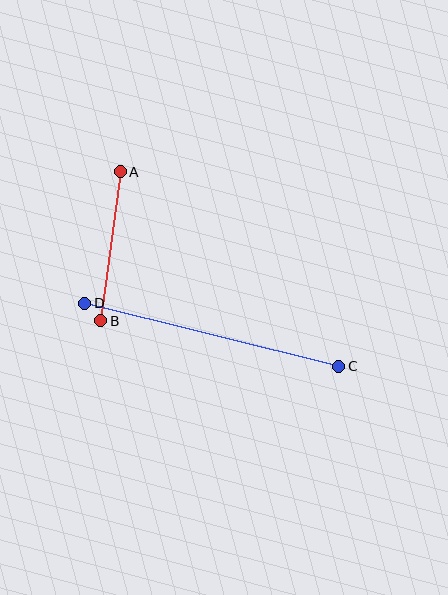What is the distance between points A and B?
The distance is approximately 150 pixels.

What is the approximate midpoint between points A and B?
The midpoint is at approximately (111, 246) pixels.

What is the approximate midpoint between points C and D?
The midpoint is at approximately (212, 335) pixels.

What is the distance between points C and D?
The distance is approximately 262 pixels.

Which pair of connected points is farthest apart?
Points C and D are farthest apart.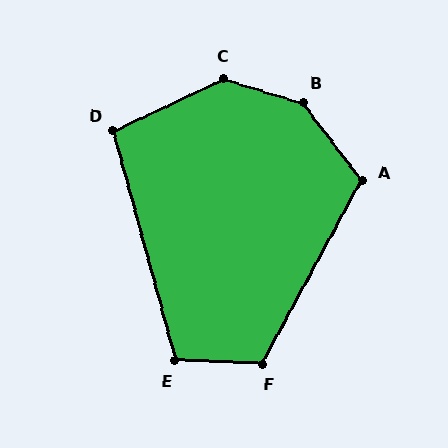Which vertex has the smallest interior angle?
D, at approximately 100 degrees.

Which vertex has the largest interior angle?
B, at approximately 144 degrees.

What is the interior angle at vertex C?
Approximately 138 degrees (obtuse).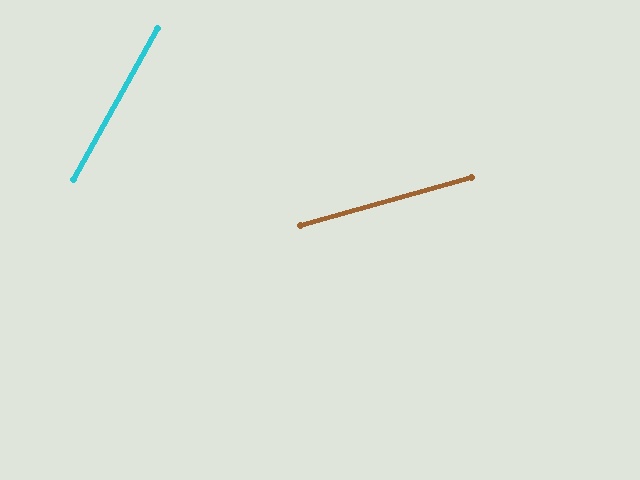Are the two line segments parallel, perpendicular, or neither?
Neither parallel nor perpendicular — they differ by about 45°.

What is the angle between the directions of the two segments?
Approximately 45 degrees.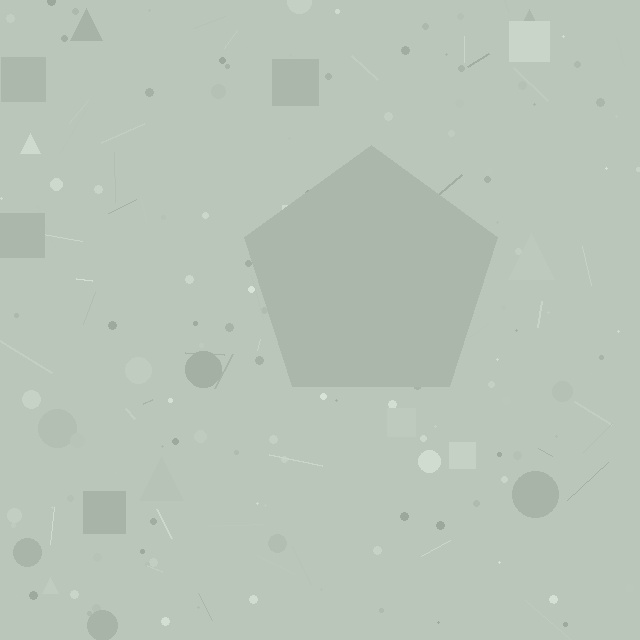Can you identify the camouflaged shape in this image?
The camouflaged shape is a pentagon.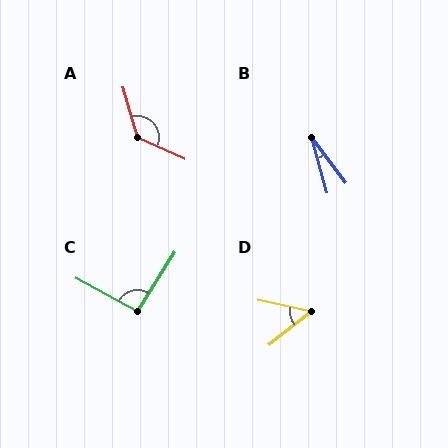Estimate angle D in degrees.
Approximately 50 degrees.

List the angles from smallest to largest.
B (21°), D (50°), C (93°), A (131°).